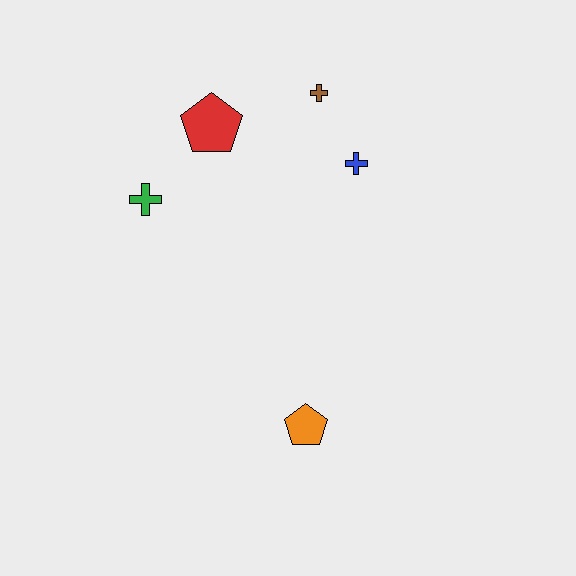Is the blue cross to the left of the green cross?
No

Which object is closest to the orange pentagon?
The blue cross is closest to the orange pentagon.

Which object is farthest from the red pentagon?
The orange pentagon is farthest from the red pentagon.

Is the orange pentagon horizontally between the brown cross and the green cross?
Yes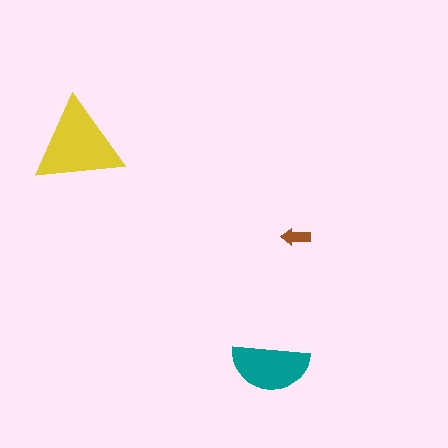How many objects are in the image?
There are 3 objects in the image.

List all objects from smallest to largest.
The brown arrow, the teal semicircle, the yellow triangle.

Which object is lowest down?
The teal semicircle is bottommost.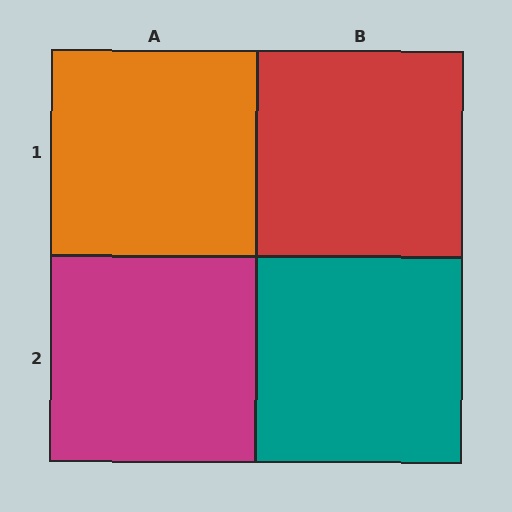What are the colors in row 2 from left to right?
Magenta, teal.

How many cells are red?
1 cell is red.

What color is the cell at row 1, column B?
Red.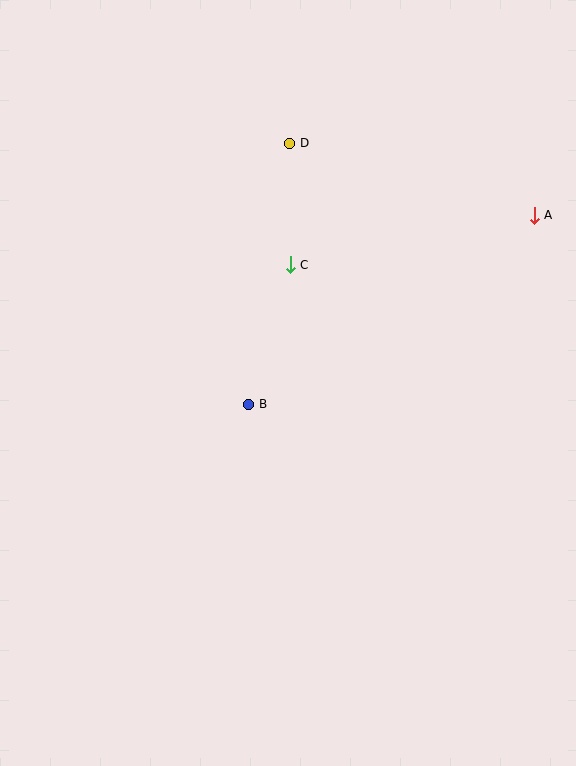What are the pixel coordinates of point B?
Point B is at (249, 404).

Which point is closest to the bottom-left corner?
Point B is closest to the bottom-left corner.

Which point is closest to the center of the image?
Point B at (249, 404) is closest to the center.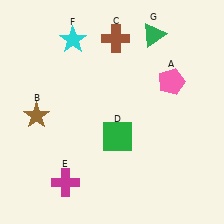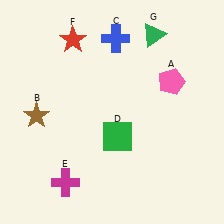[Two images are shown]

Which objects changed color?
C changed from brown to blue. F changed from cyan to red.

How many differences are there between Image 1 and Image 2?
There are 2 differences between the two images.